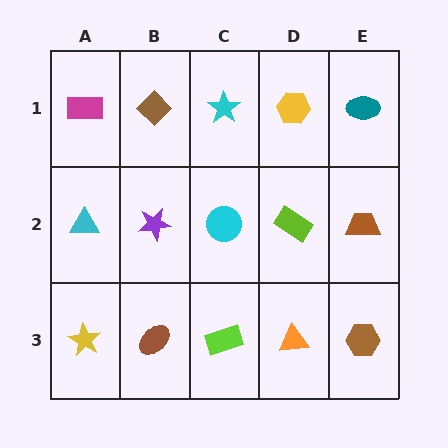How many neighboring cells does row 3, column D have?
3.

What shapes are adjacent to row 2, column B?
A brown diamond (row 1, column B), a brown ellipse (row 3, column B), a cyan triangle (row 2, column A), a cyan circle (row 2, column C).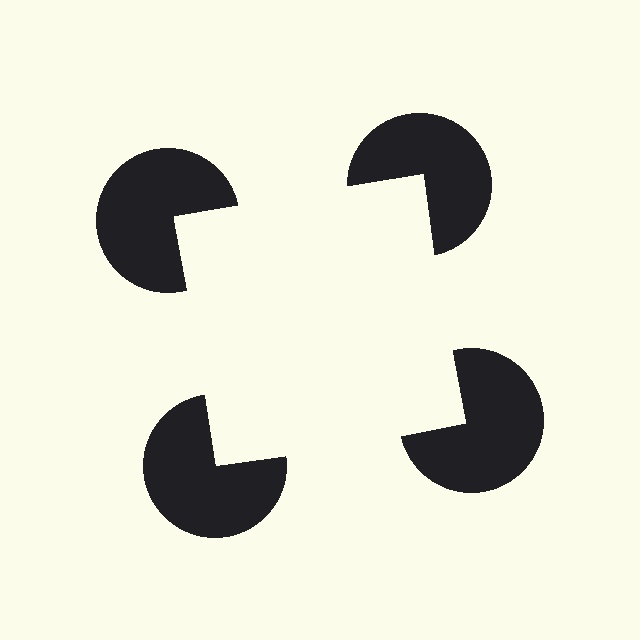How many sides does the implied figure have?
4 sides.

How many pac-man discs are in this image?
There are 4 — one at each vertex of the illusory square.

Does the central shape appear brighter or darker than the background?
It typically appears slightly brighter than the background, even though no actual brightness change is drawn.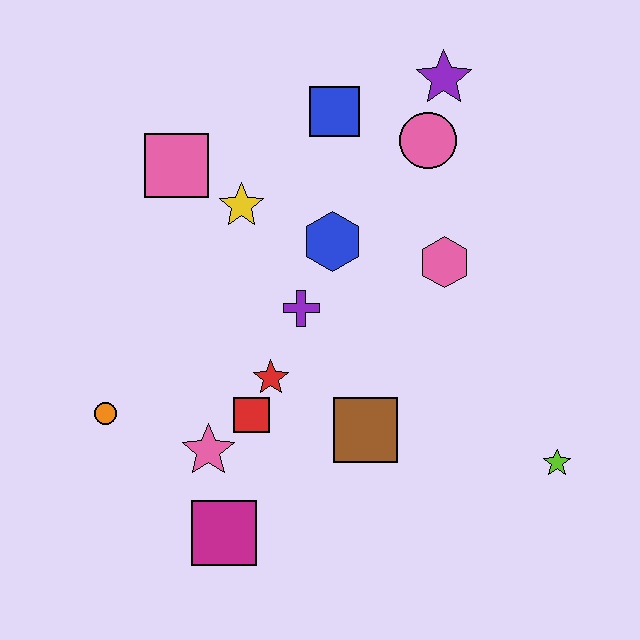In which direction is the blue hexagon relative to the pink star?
The blue hexagon is above the pink star.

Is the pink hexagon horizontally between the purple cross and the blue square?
No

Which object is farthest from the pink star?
The purple star is farthest from the pink star.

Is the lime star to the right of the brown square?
Yes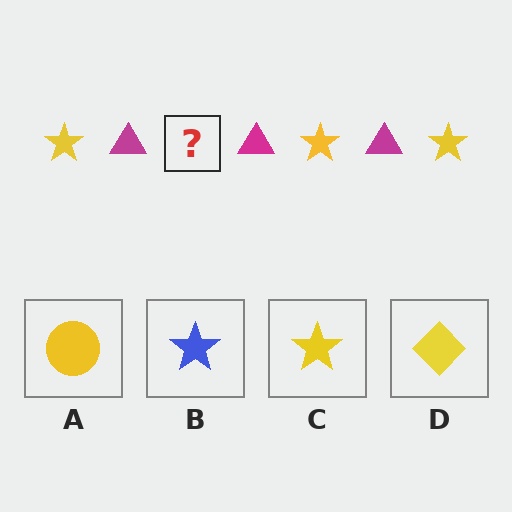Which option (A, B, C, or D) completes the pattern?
C.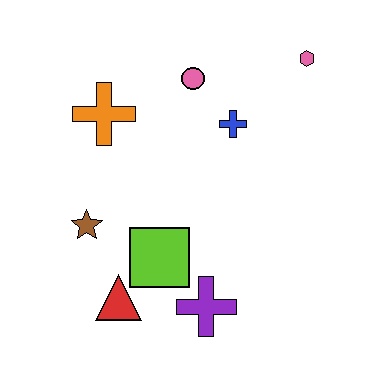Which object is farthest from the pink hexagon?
The red triangle is farthest from the pink hexagon.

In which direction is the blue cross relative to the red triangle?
The blue cross is above the red triangle.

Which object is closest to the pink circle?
The blue cross is closest to the pink circle.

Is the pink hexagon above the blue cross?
Yes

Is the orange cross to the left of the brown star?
No